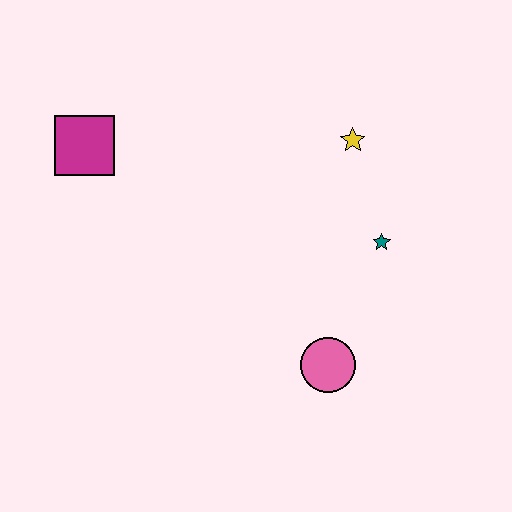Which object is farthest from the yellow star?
The magenta square is farthest from the yellow star.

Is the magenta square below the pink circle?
No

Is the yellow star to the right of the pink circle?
Yes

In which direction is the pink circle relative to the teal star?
The pink circle is below the teal star.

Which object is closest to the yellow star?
The teal star is closest to the yellow star.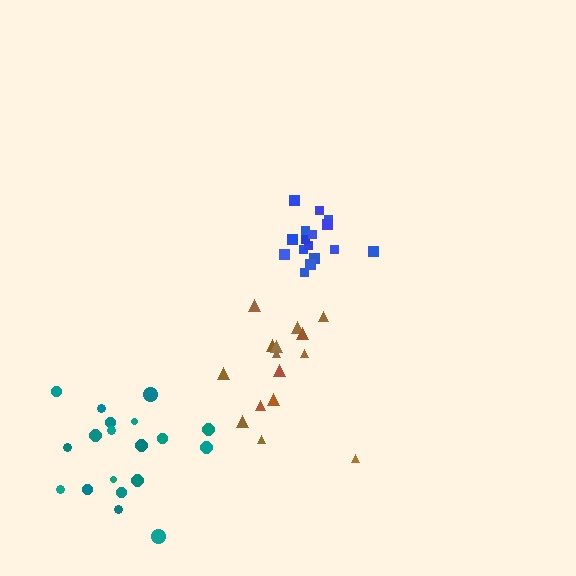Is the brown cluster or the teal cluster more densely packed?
Brown.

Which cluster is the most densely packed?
Blue.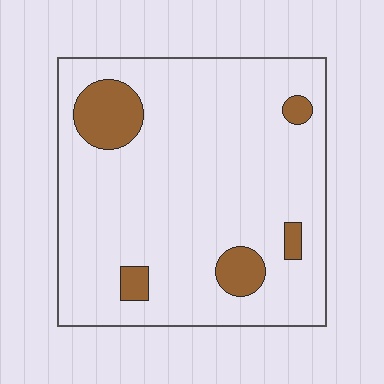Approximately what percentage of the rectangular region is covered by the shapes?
Approximately 10%.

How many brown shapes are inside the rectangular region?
5.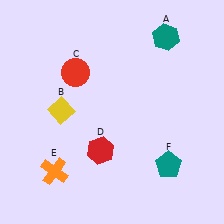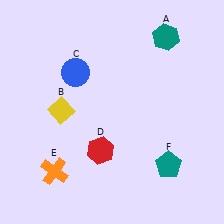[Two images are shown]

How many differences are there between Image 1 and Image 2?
There is 1 difference between the two images.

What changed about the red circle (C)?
In Image 1, C is red. In Image 2, it changed to blue.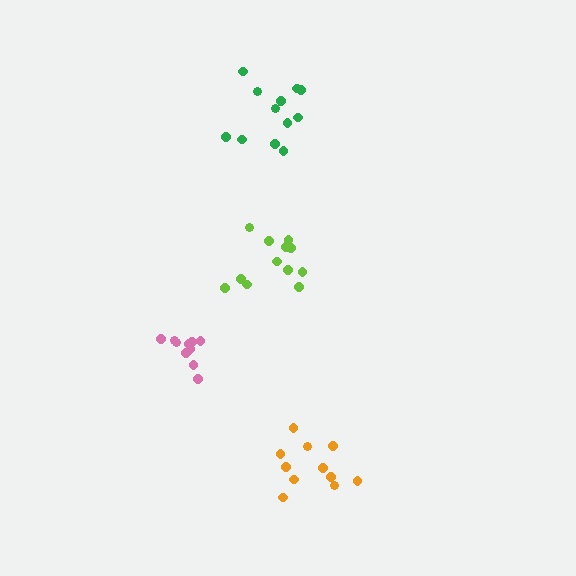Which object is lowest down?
The orange cluster is bottommost.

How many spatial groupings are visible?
There are 4 spatial groupings.